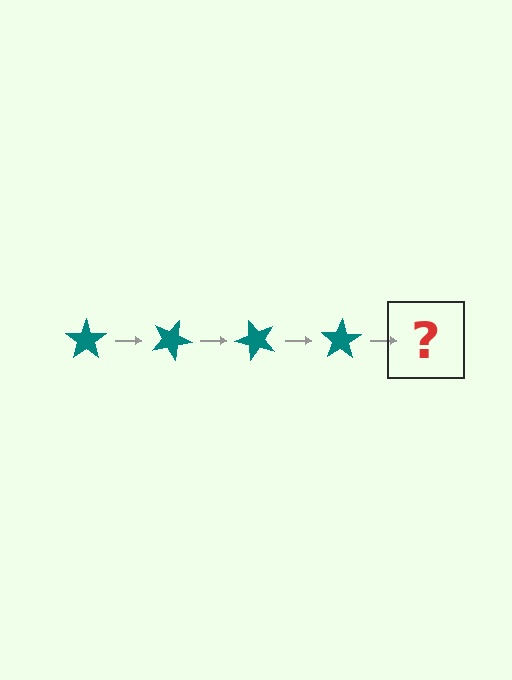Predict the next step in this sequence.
The next step is a teal star rotated 100 degrees.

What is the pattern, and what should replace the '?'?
The pattern is that the star rotates 25 degrees each step. The '?' should be a teal star rotated 100 degrees.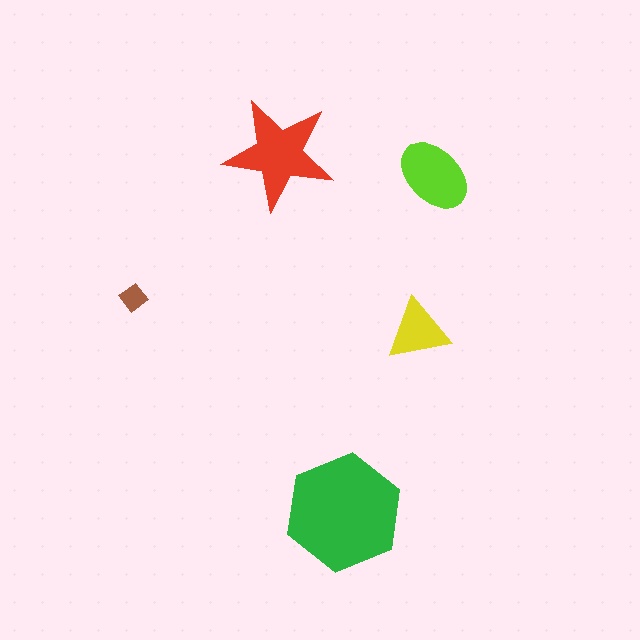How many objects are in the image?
There are 5 objects in the image.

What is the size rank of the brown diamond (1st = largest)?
5th.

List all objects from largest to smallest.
The green hexagon, the red star, the lime ellipse, the yellow triangle, the brown diamond.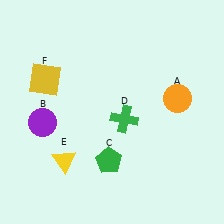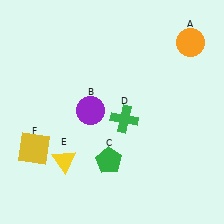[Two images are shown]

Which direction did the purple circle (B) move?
The purple circle (B) moved right.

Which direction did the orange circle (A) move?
The orange circle (A) moved up.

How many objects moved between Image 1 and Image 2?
3 objects moved between the two images.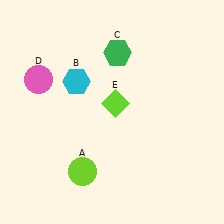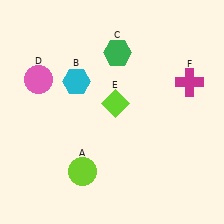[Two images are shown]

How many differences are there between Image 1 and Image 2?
There is 1 difference between the two images.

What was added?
A magenta cross (F) was added in Image 2.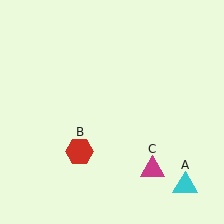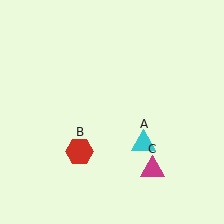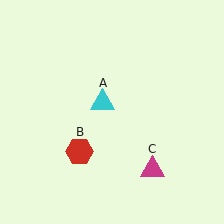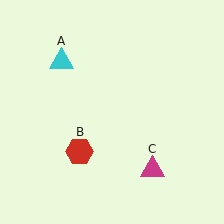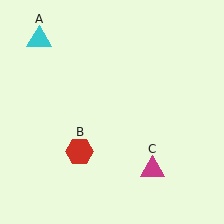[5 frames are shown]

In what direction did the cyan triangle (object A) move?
The cyan triangle (object A) moved up and to the left.